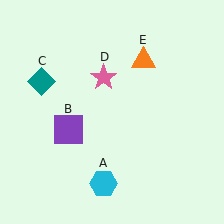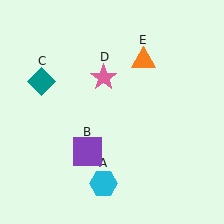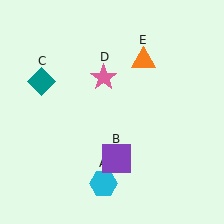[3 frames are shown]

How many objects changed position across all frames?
1 object changed position: purple square (object B).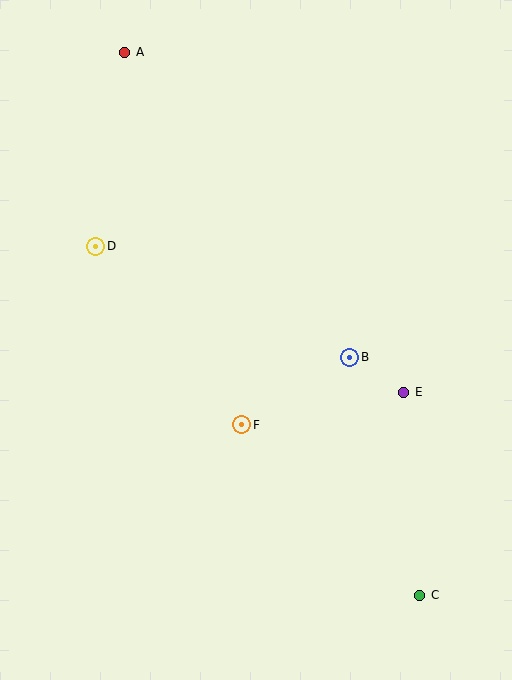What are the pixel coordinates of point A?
Point A is at (125, 52).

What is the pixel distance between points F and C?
The distance between F and C is 246 pixels.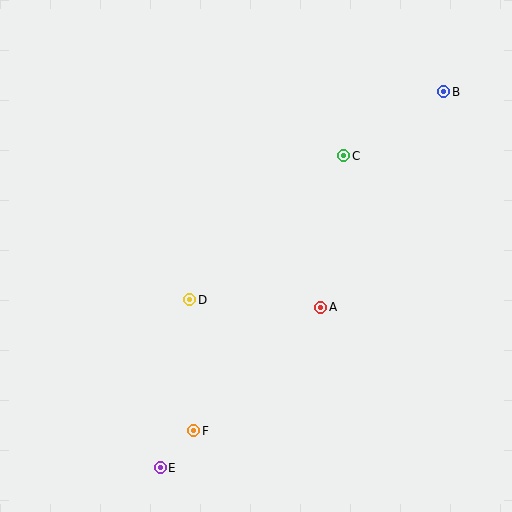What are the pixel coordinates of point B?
Point B is at (444, 92).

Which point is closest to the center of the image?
Point D at (190, 300) is closest to the center.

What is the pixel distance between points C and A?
The distance between C and A is 153 pixels.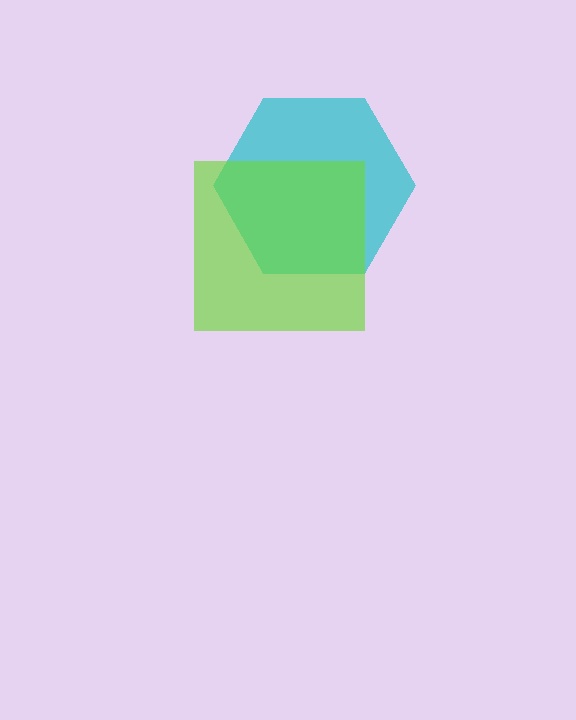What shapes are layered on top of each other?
The layered shapes are: a cyan hexagon, a lime square.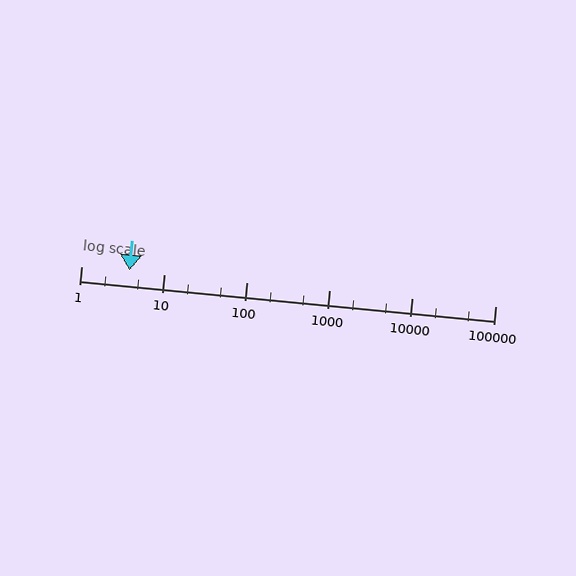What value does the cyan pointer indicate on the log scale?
The pointer indicates approximately 3.8.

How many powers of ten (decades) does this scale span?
The scale spans 5 decades, from 1 to 100000.